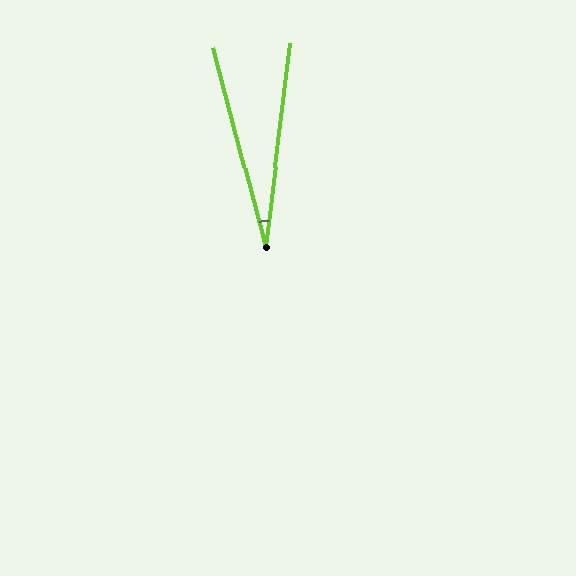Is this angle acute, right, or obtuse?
It is acute.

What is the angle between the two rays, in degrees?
Approximately 22 degrees.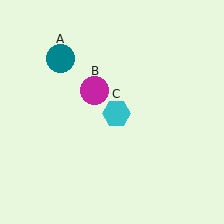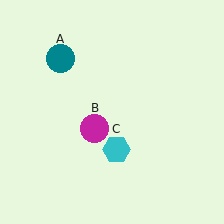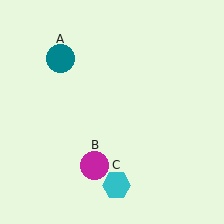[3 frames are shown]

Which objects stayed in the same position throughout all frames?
Teal circle (object A) remained stationary.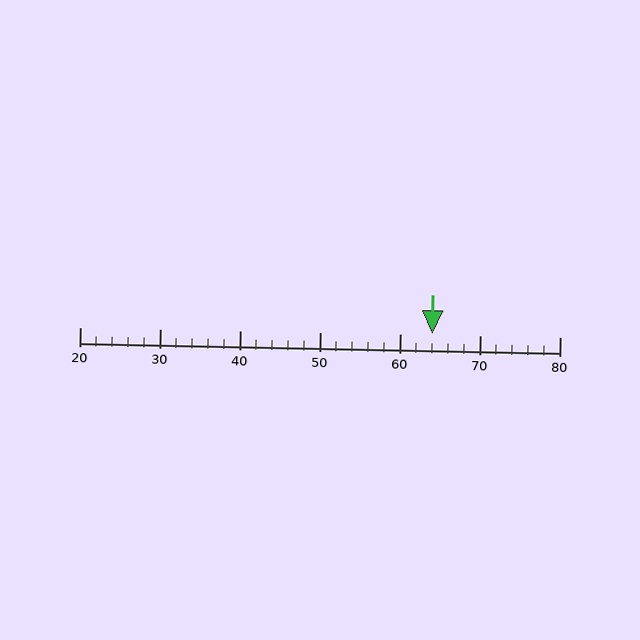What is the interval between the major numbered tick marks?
The major tick marks are spaced 10 units apart.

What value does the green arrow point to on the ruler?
The green arrow points to approximately 64.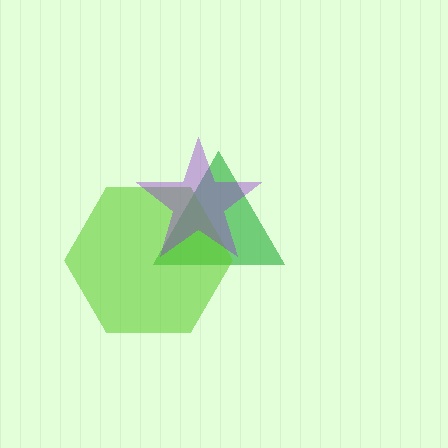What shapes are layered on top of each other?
The layered shapes are: a green triangle, a lime hexagon, a purple star.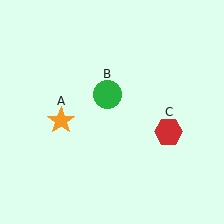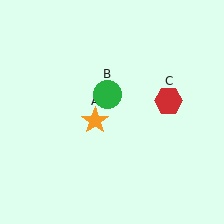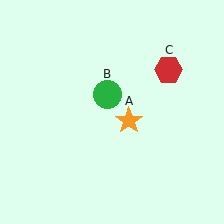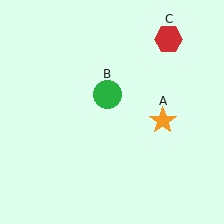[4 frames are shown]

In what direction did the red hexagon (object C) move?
The red hexagon (object C) moved up.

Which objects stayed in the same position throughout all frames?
Green circle (object B) remained stationary.